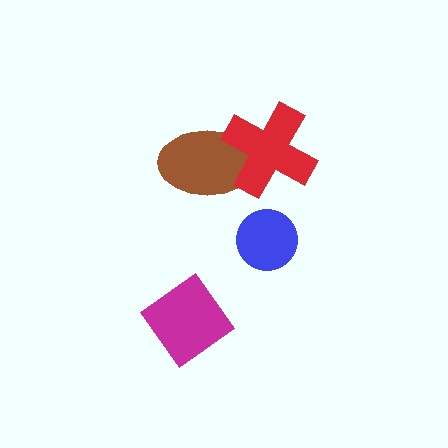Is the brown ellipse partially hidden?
Yes, it is partially covered by another shape.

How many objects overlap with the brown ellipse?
1 object overlaps with the brown ellipse.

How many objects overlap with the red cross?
1 object overlaps with the red cross.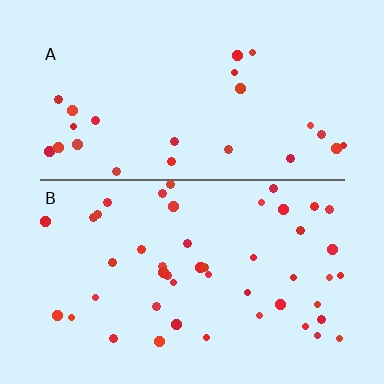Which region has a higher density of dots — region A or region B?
B (the bottom).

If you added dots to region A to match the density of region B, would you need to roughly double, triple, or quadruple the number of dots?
Approximately double.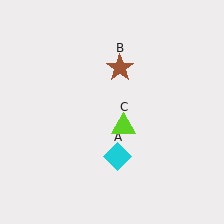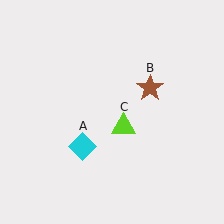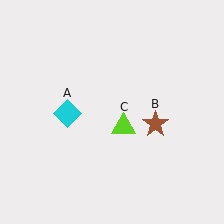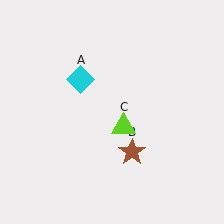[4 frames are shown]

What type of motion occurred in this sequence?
The cyan diamond (object A), brown star (object B) rotated clockwise around the center of the scene.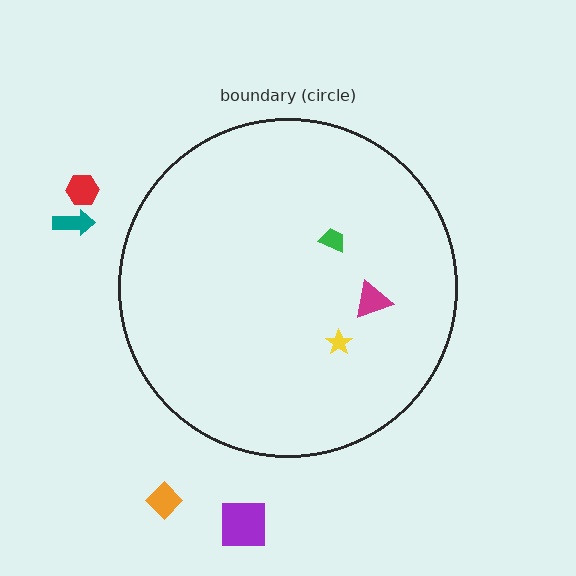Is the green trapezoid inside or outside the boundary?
Inside.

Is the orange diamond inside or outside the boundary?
Outside.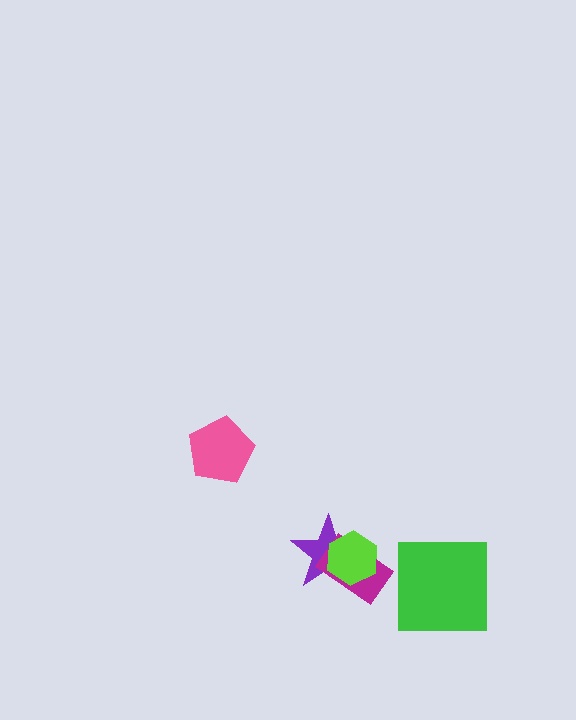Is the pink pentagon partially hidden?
No, no other shape covers it.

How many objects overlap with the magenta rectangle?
2 objects overlap with the magenta rectangle.